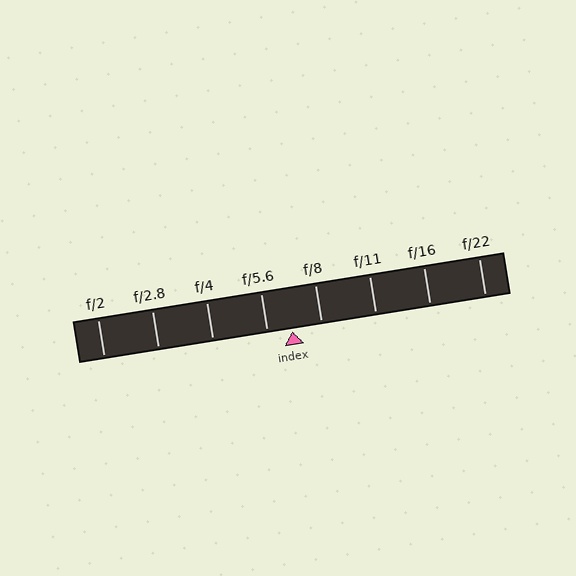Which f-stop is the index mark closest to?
The index mark is closest to f/5.6.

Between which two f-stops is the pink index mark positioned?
The index mark is between f/5.6 and f/8.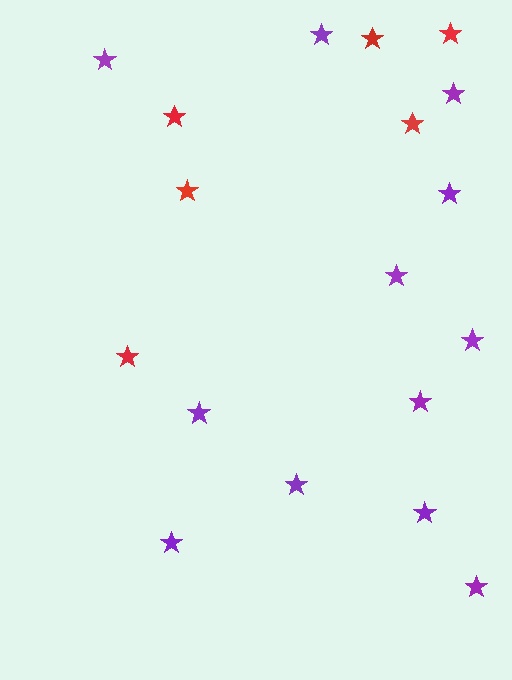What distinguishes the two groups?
There are 2 groups: one group of purple stars (12) and one group of red stars (6).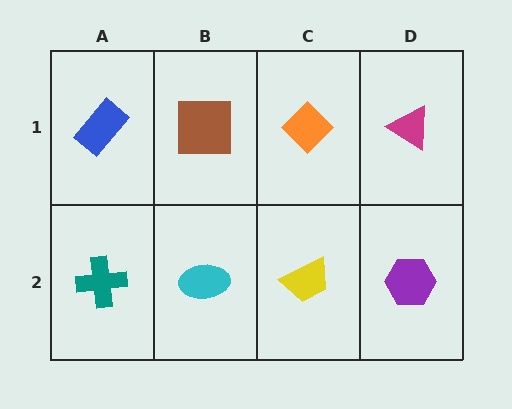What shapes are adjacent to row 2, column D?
A magenta triangle (row 1, column D), a yellow trapezoid (row 2, column C).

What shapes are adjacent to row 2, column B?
A brown square (row 1, column B), a teal cross (row 2, column A), a yellow trapezoid (row 2, column C).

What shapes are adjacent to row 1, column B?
A cyan ellipse (row 2, column B), a blue rectangle (row 1, column A), an orange diamond (row 1, column C).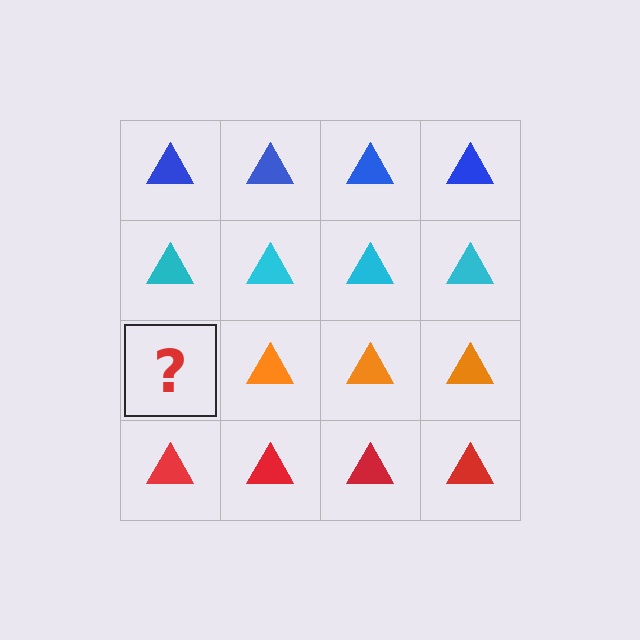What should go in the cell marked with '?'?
The missing cell should contain an orange triangle.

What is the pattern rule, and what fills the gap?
The rule is that each row has a consistent color. The gap should be filled with an orange triangle.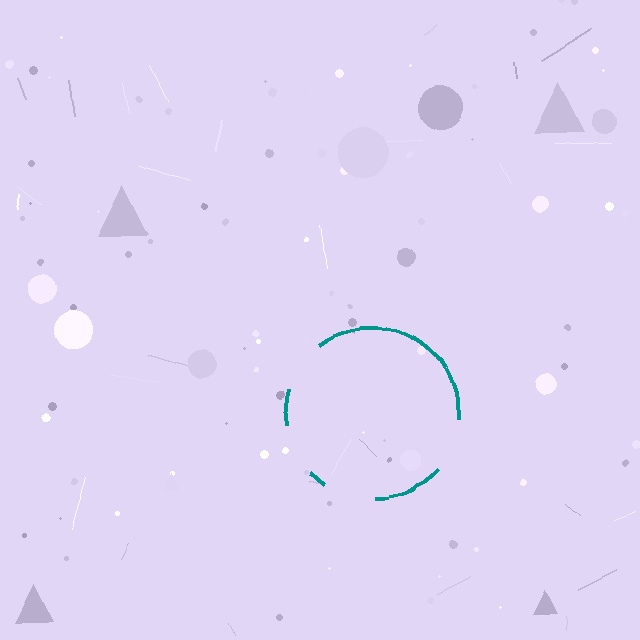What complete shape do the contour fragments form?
The contour fragments form a circle.